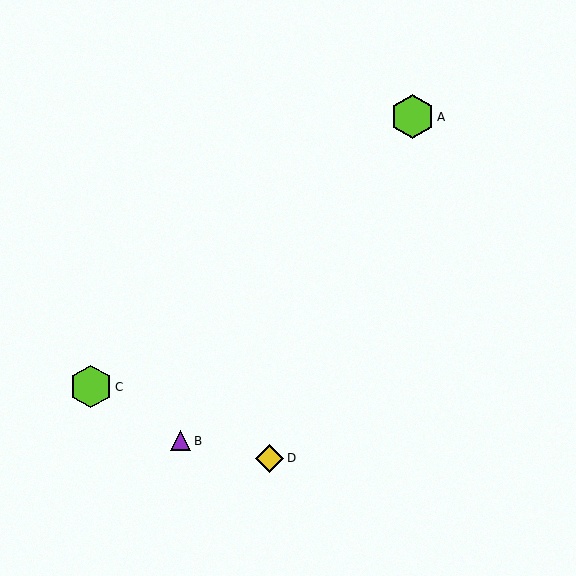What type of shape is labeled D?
Shape D is a yellow diamond.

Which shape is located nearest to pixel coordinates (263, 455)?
The yellow diamond (labeled D) at (270, 458) is nearest to that location.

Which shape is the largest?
The lime hexagon (labeled A) is the largest.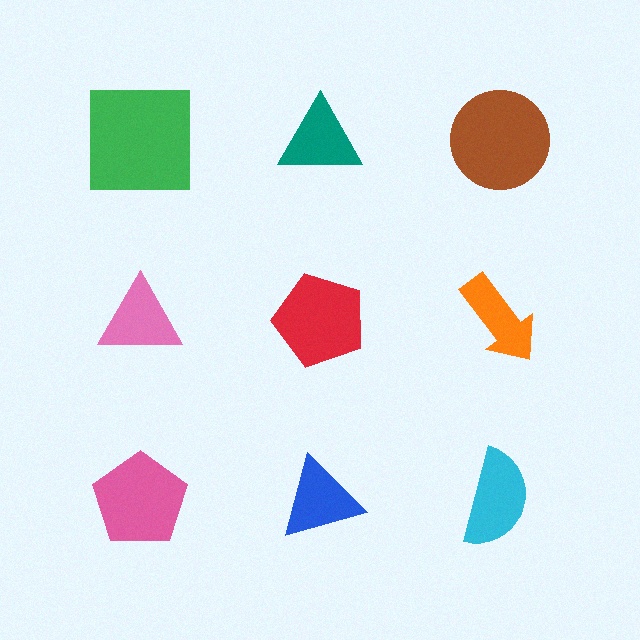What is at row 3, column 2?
A blue triangle.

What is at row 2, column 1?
A pink triangle.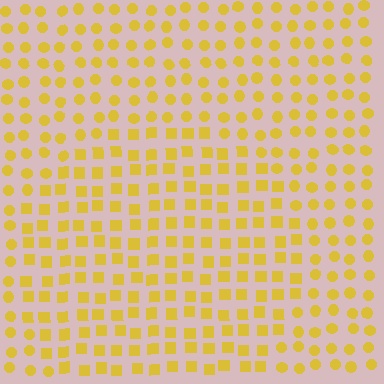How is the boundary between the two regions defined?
The boundary is defined by a change in element shape: squares inside vs. circles outside. All elements share the same color and spacing.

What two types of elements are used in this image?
The image uses squares inside the circle region and circles outside it.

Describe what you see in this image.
The image is filled with small yellow elements arranged in a uniform grid. A circle-shaped region contains squares, while the surrounding area contains circles. The boundary is defined purely by the change in element shape.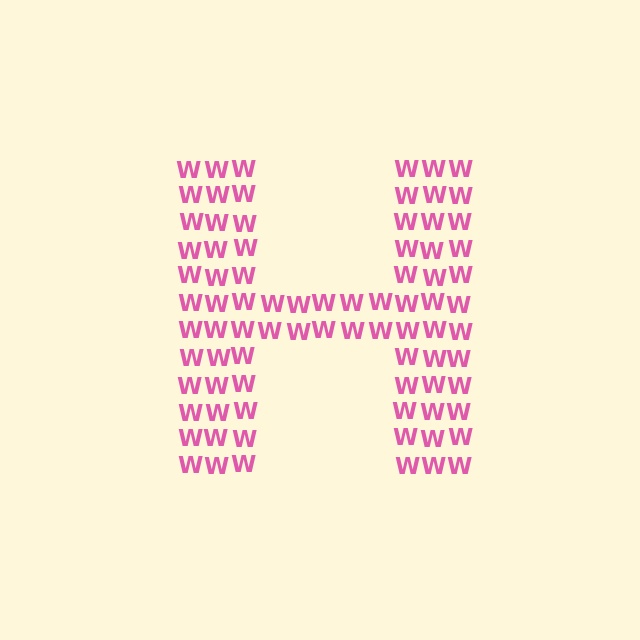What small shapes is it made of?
It is made of small letter W's.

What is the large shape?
The large shape is the letter H.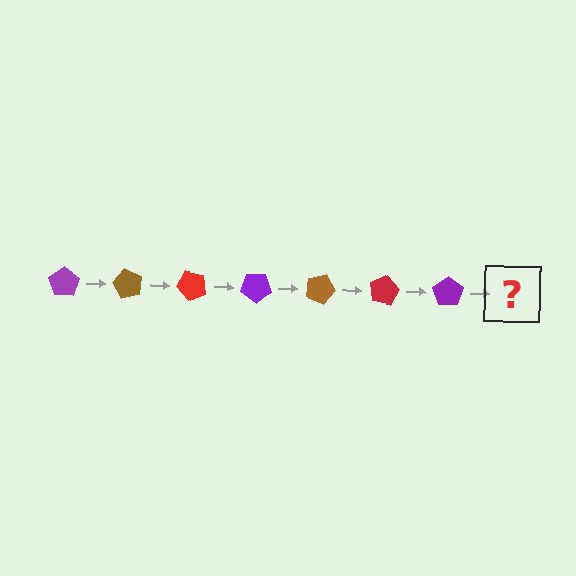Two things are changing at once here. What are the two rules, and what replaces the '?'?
The two rules are that it rotates 60 degrees each step and the color cycles through purple, brown, and red. The '?' should be a brown pentagon, rotated 420 degrees from the start.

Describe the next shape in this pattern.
It should be a brown pentagon, rotated 420 degrees from the start.